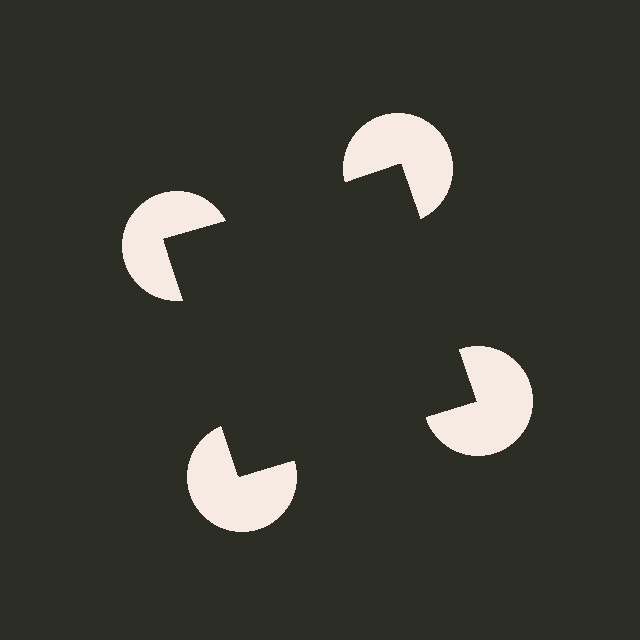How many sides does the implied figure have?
4 sides.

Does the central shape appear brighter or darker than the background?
It typically appears slightly darker than the background, even though no actual brightness change is drawn.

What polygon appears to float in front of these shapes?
An illusory square — its edges are inferred from the aligned wedge cuts in the pac-man discs, not physically drawn.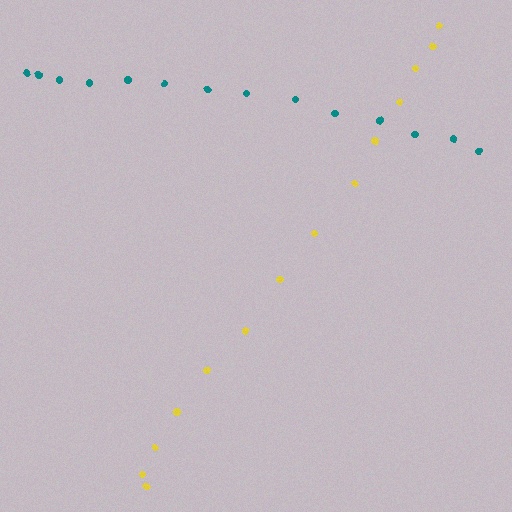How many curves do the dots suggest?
There are 2 distinct paths.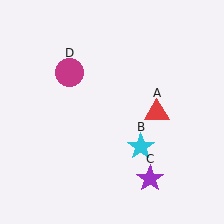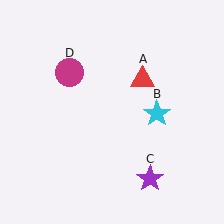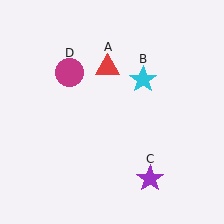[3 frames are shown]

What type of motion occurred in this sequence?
The red triangle (object A), cyan star (object B) rotated counterclockwise around the center of the scene.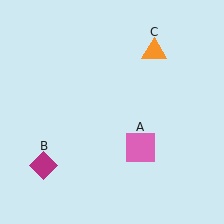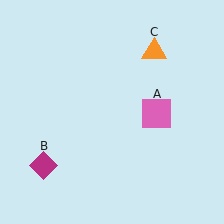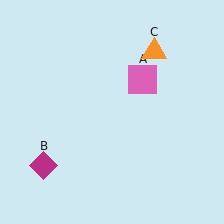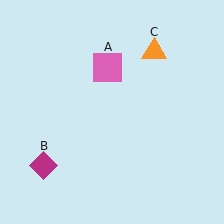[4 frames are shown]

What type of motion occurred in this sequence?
The pink square (object A) rotated counterclockwise around the center of the scene.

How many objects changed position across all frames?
1 object changed position: pink square (object A).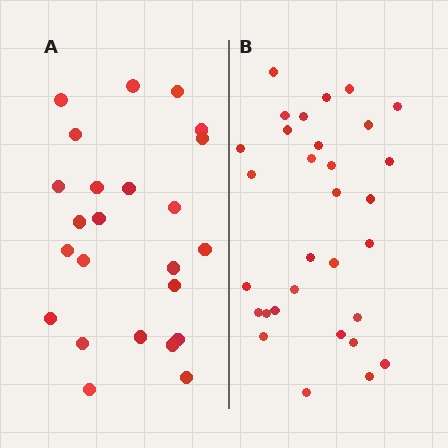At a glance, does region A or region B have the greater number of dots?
Region B (the right region) has more dots.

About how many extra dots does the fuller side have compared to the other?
Region B has roughly 8 or so more dots than region A.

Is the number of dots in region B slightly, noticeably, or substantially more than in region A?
Region B has noticeably more, but not dramatically so. The ratio is roughly 1.3 to 1.